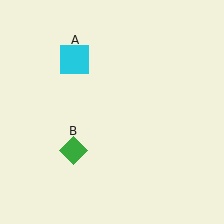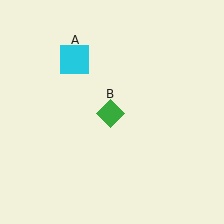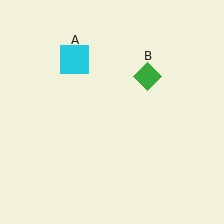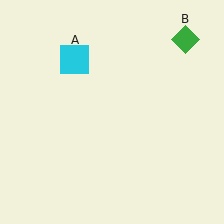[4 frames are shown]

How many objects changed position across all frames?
1 object changed position: green diamond (object B).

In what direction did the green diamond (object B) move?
The green diamond (object B) moved up and to the right.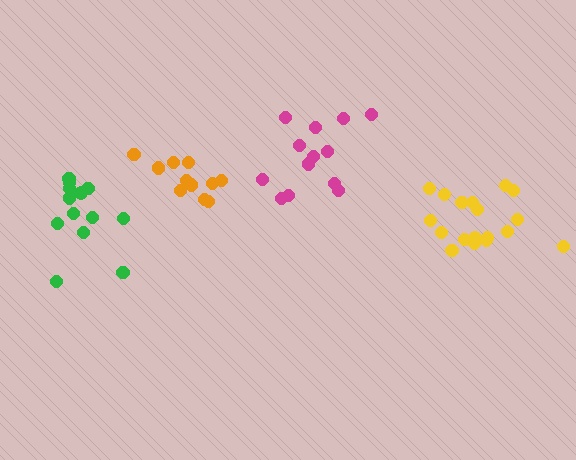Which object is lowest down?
The green cluster is bottommost.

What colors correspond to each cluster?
The clusters are colored: orange, yellow, green, magenta.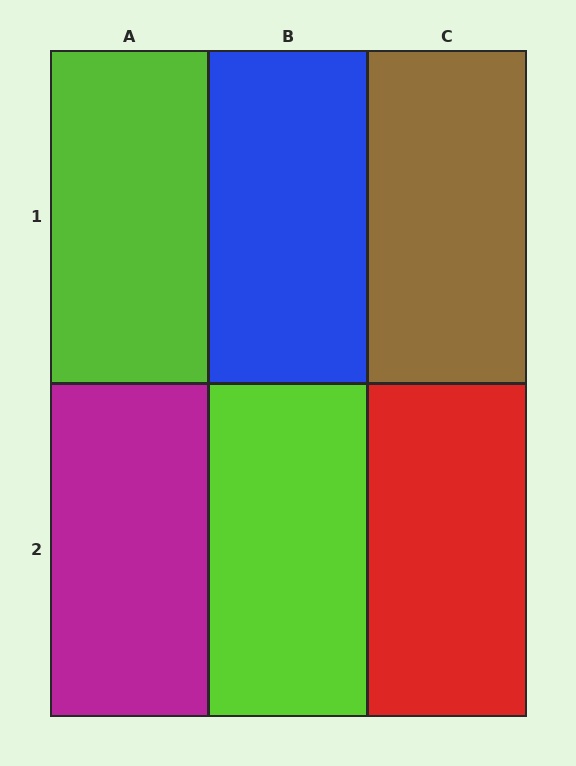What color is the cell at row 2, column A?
Magenta.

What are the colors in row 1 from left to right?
Lime, blue, brown.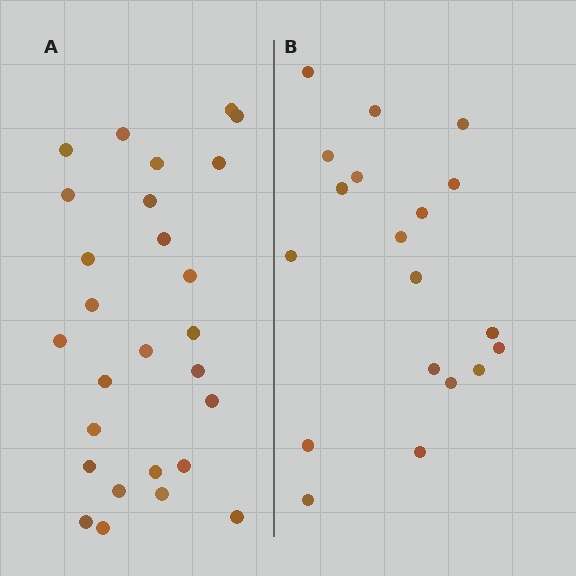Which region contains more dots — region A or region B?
Region A (the left region) has more dots.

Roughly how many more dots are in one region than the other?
Region A has roughly 8 or so more dots than region B.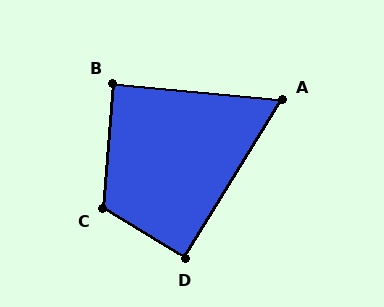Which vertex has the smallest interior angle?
A, at approximately 64 degrees.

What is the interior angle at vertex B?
Approximately 89 degrees (approximately right).